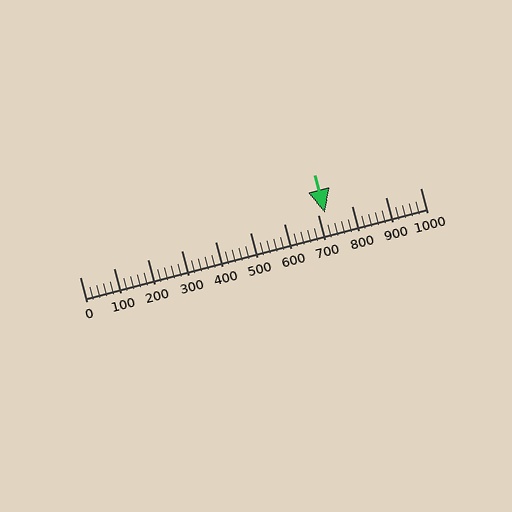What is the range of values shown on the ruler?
The ruler shows values from 0 to 1000.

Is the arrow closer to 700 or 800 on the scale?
The arrow is closer to 700.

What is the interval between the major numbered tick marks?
The major tick marks are spaced 100 units apart.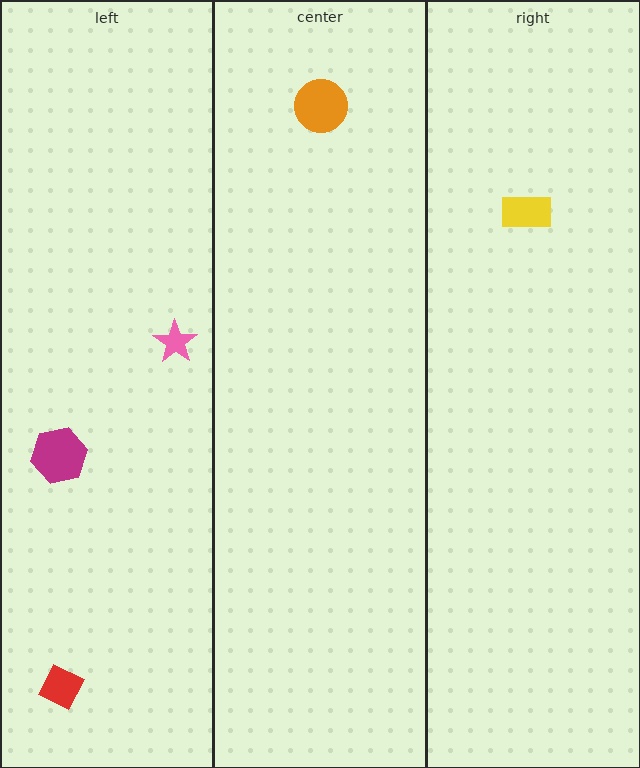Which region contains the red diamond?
The left region.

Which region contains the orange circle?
The center region.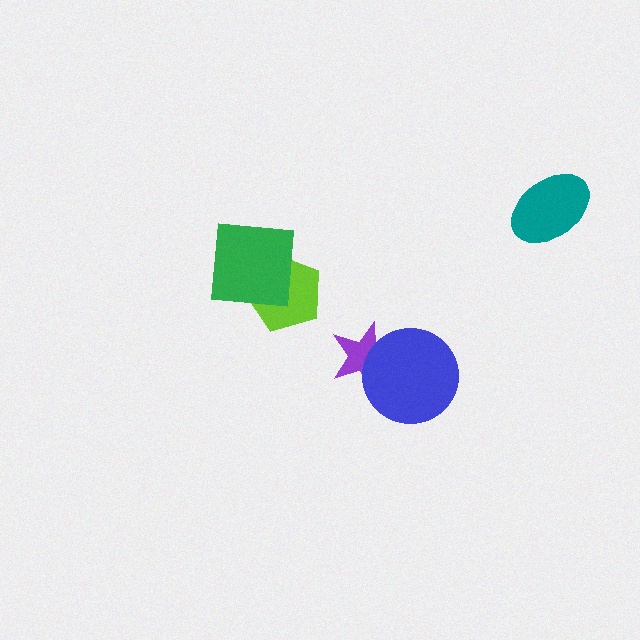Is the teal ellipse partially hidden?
No, no other shape covers it.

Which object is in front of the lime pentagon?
The green square is in front of the lime pentagon.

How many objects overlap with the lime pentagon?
1 object overlaps with the lime pentagon.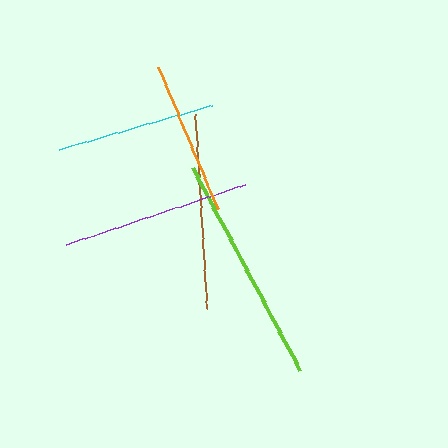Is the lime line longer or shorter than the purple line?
The lime line is longer than the purple line.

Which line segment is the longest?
The lime line is the longest at approximately 229 pixels.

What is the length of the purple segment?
The purple segment is approximately 189 pixels long.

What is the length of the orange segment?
The orange segment is approximately 154 pixels long.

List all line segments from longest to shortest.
From longest to shortest: lime, brown, purple, cyan, orange.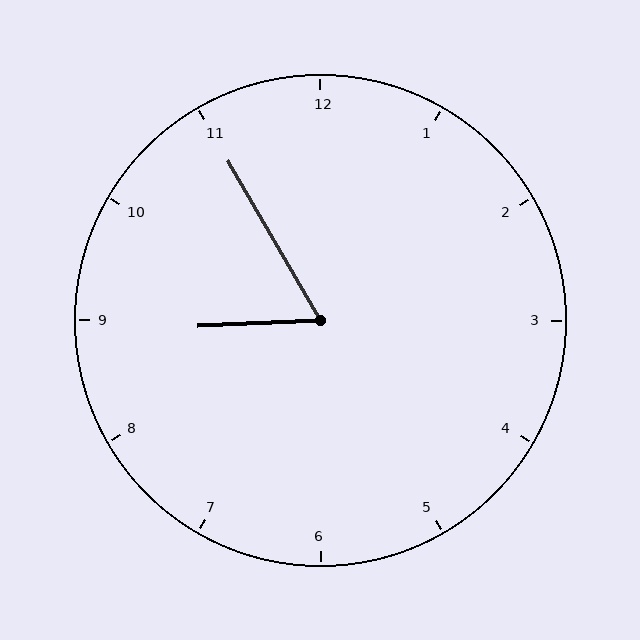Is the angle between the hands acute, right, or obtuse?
It is acute.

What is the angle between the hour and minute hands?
Approximately 62 degrees.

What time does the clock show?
8:55.